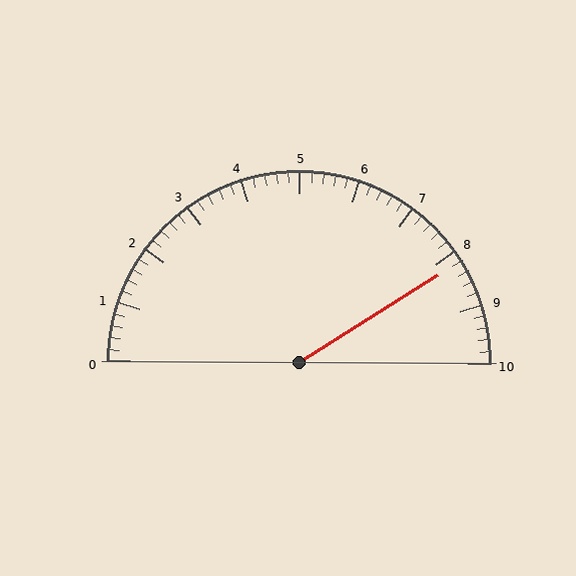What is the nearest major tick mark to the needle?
The nearest major tick mark is 8.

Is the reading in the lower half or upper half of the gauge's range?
The reading is in the upper half of the range (0 to 10).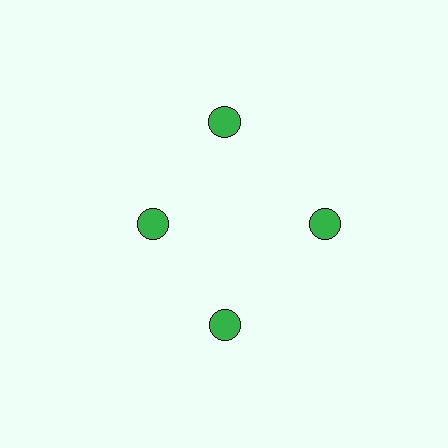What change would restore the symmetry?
The symmetry would be restored by moving it outward, back onto the ring so that all 4 circles sit at equal angles and equal distance from the center.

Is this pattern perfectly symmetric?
No. The 4 green circles are arranged in a ring, but one element near the 9 o'clock position is pulled inward toward the center, breaking the 4-fold rotational symmetry.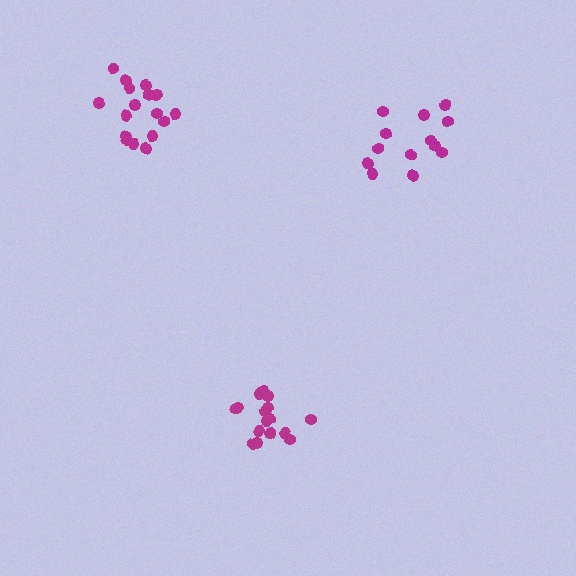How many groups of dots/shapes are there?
There are 3 groups.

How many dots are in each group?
Group 1: 16 dots, Group 2: 13 dots, Group 3: 17 dots (46 total).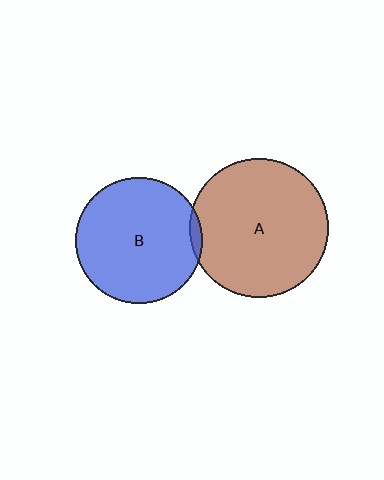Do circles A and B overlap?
Yes.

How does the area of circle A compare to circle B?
Approximately 1.2 times.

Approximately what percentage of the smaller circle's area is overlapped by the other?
Approximately 5%.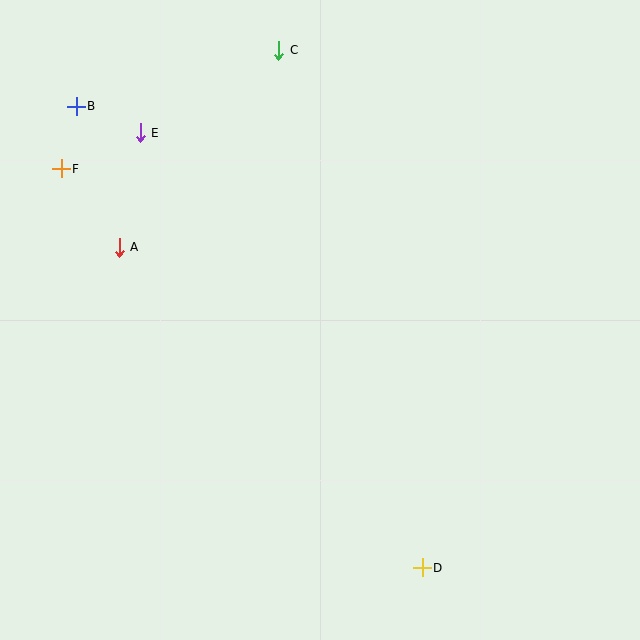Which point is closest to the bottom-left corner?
Point A is closest to the bottom-left corner.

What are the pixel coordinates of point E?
Point E is at (140, 133).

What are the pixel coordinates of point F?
Point F is at (61, 169).